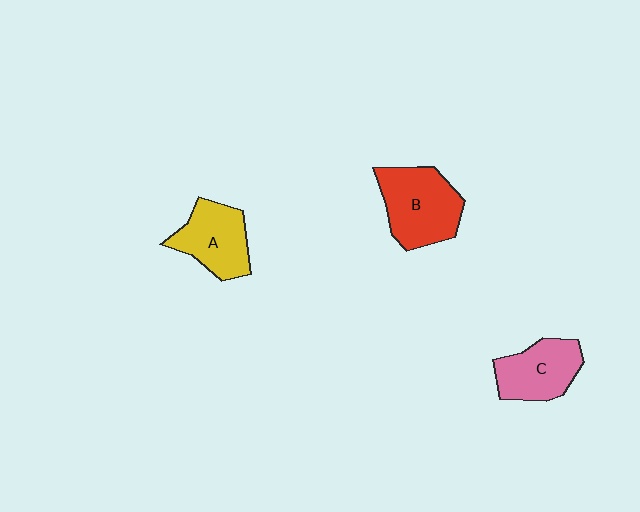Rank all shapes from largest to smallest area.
From largest to smallest: B (red), A (yellow), C (pink).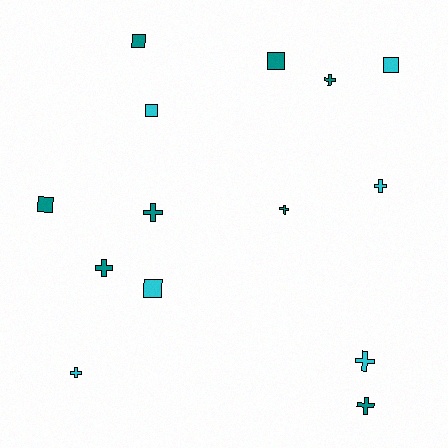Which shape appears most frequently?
Cross, with 8 objects.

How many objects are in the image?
There are 14 objects.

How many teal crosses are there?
There are 5 teal crosses.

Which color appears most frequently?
Teal, with 8 objects.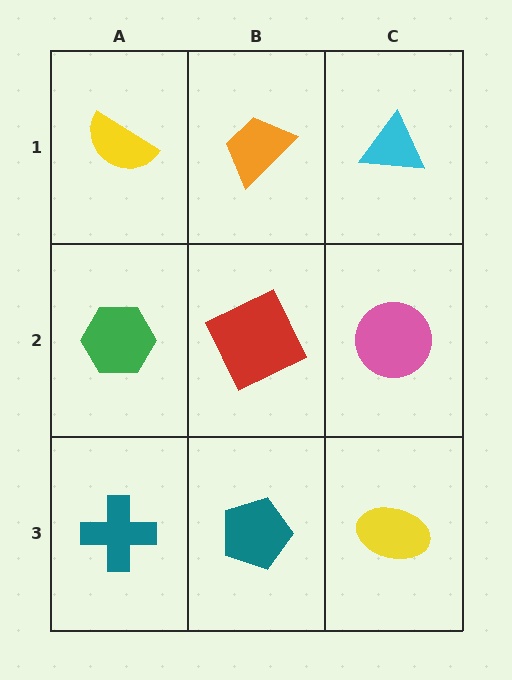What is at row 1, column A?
A yellow semicircle.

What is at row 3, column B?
A teal pentagon.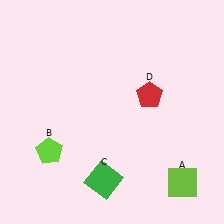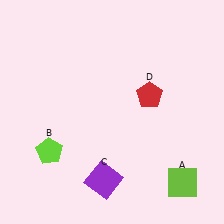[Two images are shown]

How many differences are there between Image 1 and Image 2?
There is 1 difference between the two images.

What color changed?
The square (C) changed from green in Image 1 to purple in Image 2.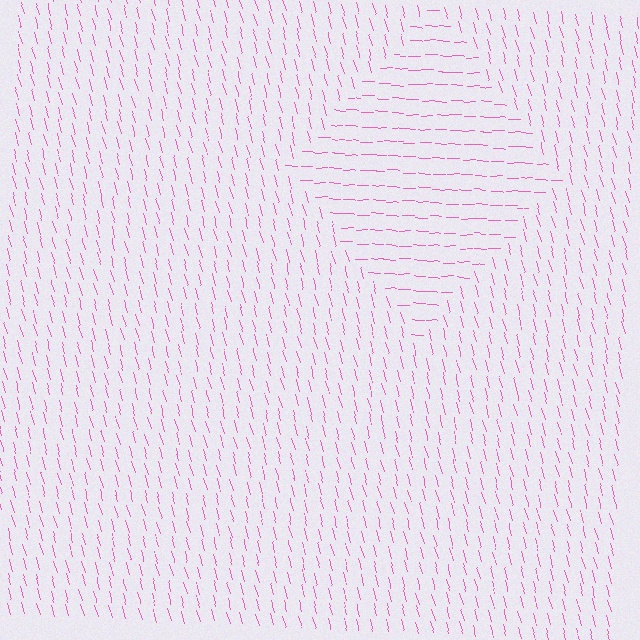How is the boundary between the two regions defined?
The boundary is defined purely by a change in line orientation (approximately 74 degrees difference). All lines are the same color and thickness.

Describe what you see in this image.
The image is filled with small pink line segments. A diamond region in the image has lines oriented differently from the surrounding lines, creating a visible texture boundary.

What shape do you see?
I see a diamond.